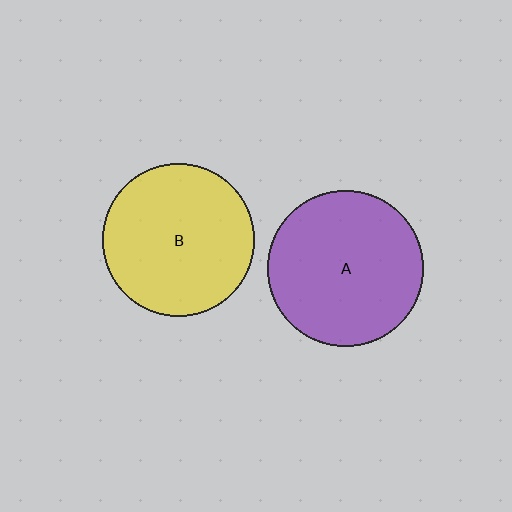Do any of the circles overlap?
No, none of the circles overlap.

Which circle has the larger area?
Circle A (purple).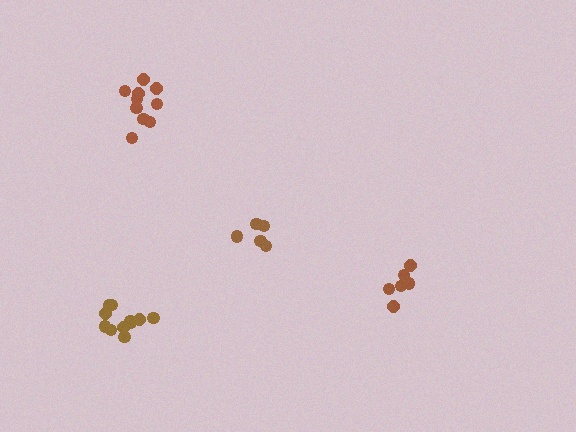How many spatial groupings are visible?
There are 4 spatial groupings.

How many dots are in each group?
Group 1: 6 dots, Group 2: 10 dots, Group 3: 11 dots, Group 4: 5 dots (32 total).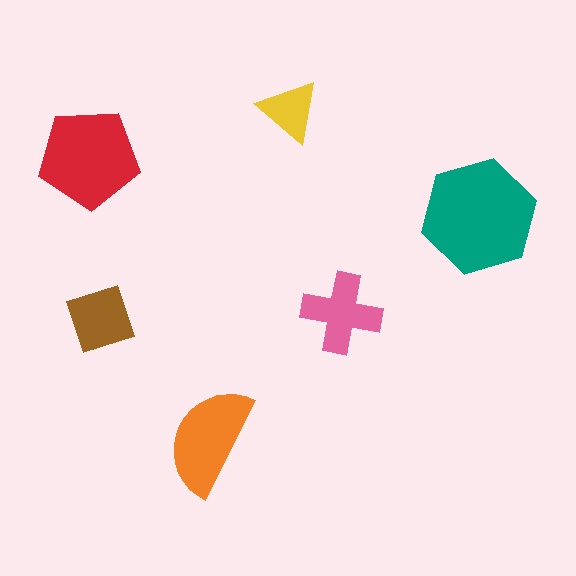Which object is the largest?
The teal hexagon.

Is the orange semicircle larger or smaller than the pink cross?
Larger.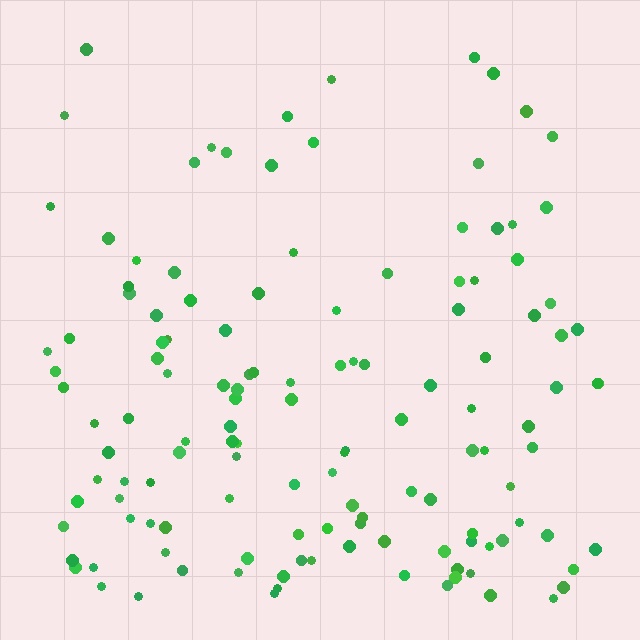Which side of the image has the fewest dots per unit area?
The top.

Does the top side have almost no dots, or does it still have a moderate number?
Still a moderate number, just noticeably fewer than the bottom.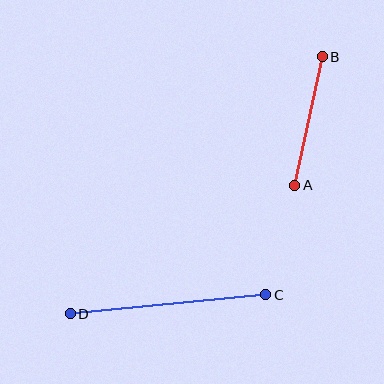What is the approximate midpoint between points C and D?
The midpoint is at approximately (168, 304) pixels.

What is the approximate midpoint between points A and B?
The midpoint is at approximately (308, 121) pixels.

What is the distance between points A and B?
The distance is approximately 131 pixels.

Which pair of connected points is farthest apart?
Points C and D are farthest apart.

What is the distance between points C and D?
The distance is approximately 196 pixels.